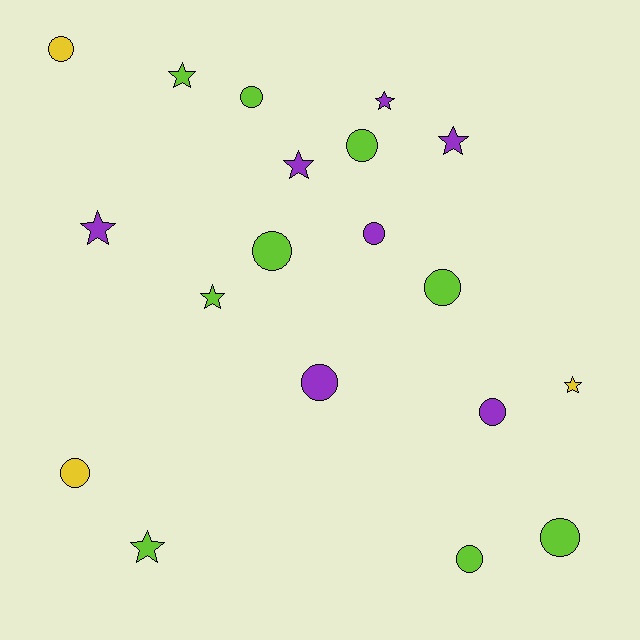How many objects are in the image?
There are 19 objects.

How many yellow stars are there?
There is 1 yellow star.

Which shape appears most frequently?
Circle, with 11 objects.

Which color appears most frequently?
Lime, with 9 objects.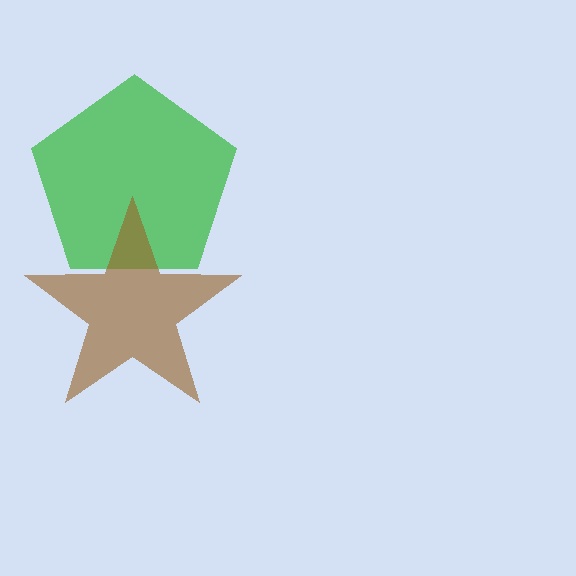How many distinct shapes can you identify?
There are 2 distinct shapes: a green pentagon, a brown star.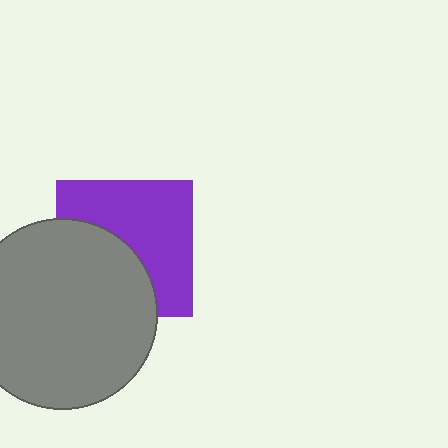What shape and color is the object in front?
The object in front is a gray circle.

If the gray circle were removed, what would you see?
You would see the complete purple square.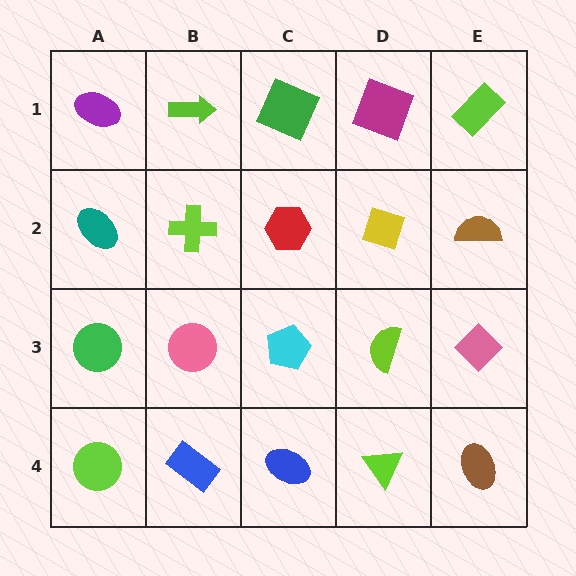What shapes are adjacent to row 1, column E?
A brown semicircle (row 2, column E), a magenta square (row 1, column D).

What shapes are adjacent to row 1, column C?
A red hexagon (row 2, column C), a lime arrow (row 1, column B), a magenta square (row 1, column D).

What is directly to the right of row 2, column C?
A yellow diamond.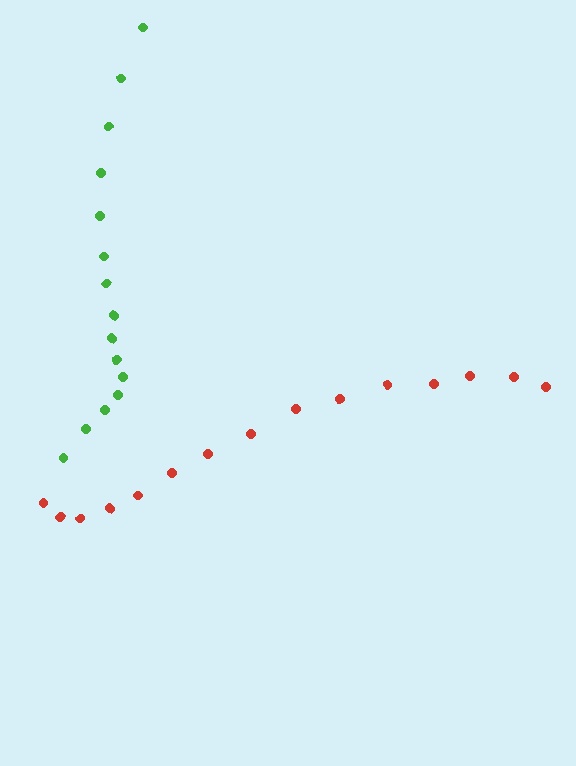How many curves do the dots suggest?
There are 2 distinct paths.